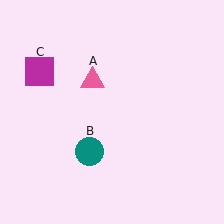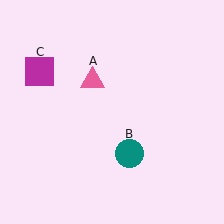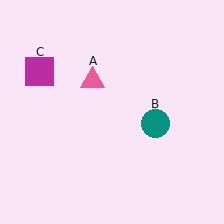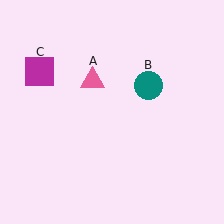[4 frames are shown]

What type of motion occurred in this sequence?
The teal circle (object B) rotated counterclockwise around the center of the scene.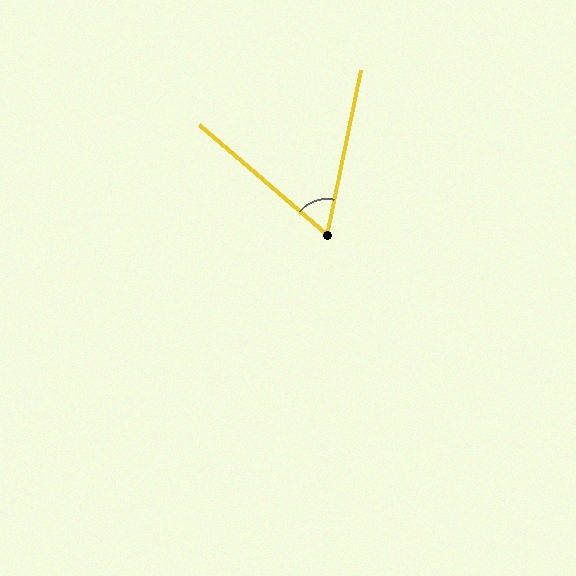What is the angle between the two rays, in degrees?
Approximately 61 degrees.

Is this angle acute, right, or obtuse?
It is acute.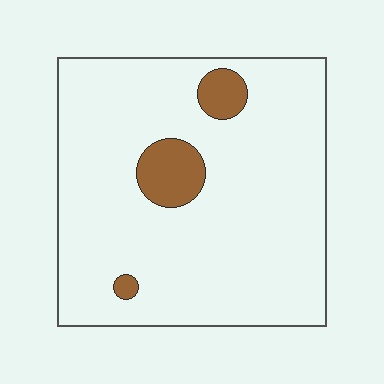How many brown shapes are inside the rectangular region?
3.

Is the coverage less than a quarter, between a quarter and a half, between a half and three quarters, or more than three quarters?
Less than a quarter.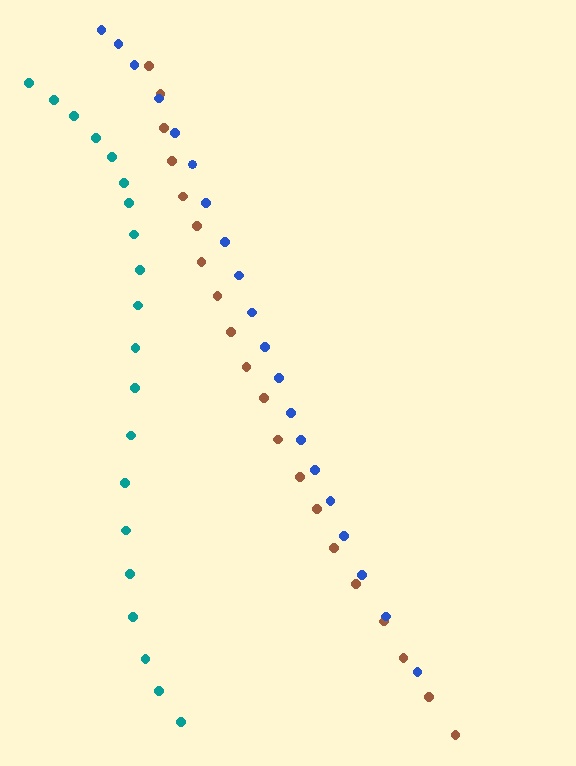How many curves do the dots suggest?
There are 3 distinct paths.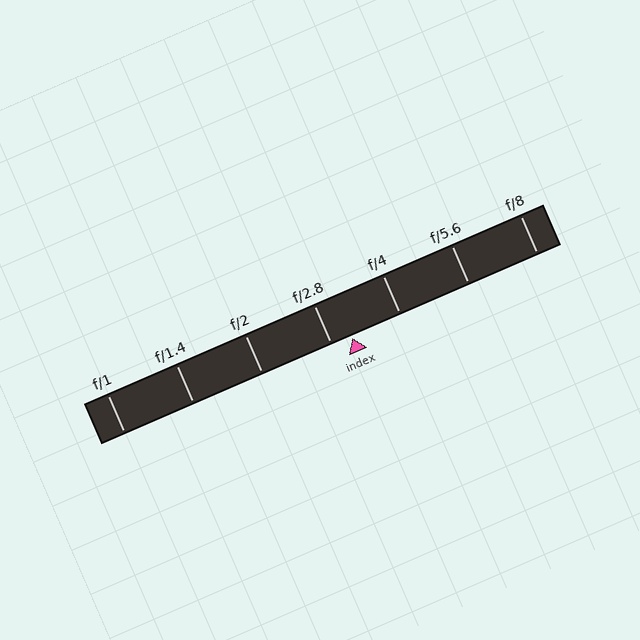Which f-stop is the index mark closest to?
The index mark is closest to f/2.8.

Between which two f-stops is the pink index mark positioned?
The index mark is between f/2.8 and f/4.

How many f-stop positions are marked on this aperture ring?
There are 7 f-stop positions marked.